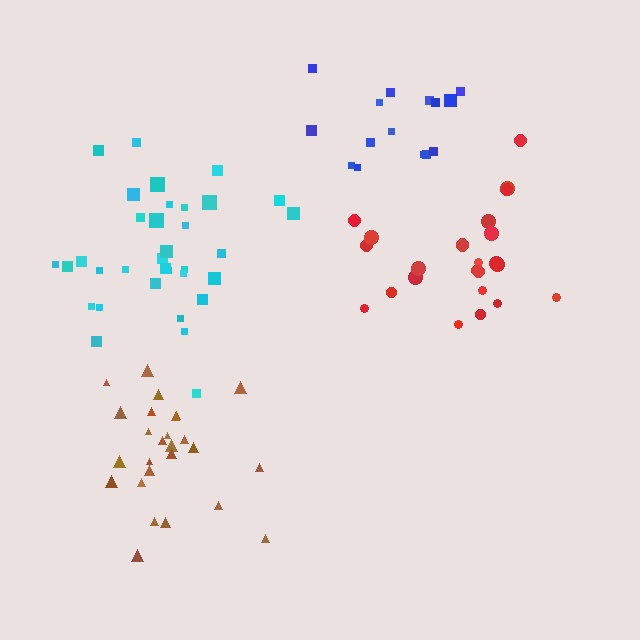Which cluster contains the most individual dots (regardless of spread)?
Cyan (34).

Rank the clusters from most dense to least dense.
blue, brown, cyan, red.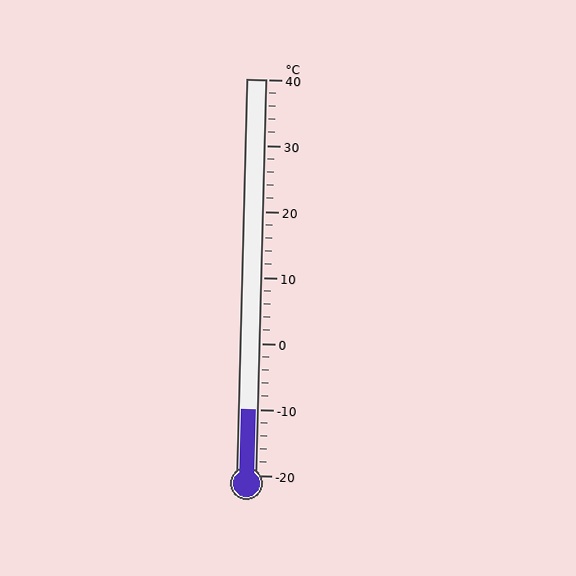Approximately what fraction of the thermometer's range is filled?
The thermometer is filled to approximately 15% of its range.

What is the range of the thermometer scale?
The thermometer scale ranges from -20°C to 40°C.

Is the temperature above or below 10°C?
The temperature is below 10°C.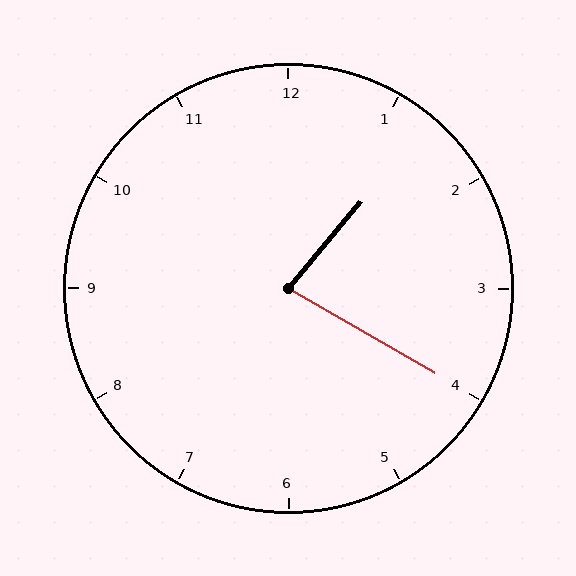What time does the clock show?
1:20.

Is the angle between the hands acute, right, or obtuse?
It is acute.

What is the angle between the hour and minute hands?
Approximately 80 degrees.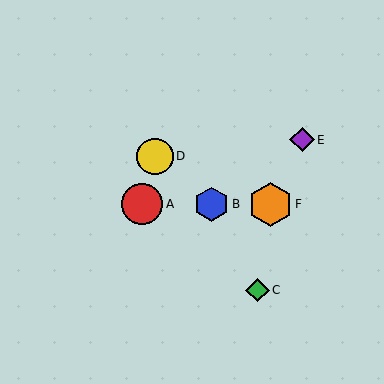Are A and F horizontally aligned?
Yes, both are at y≈204.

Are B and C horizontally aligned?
No, B is at y≈204 and C is at y≈290.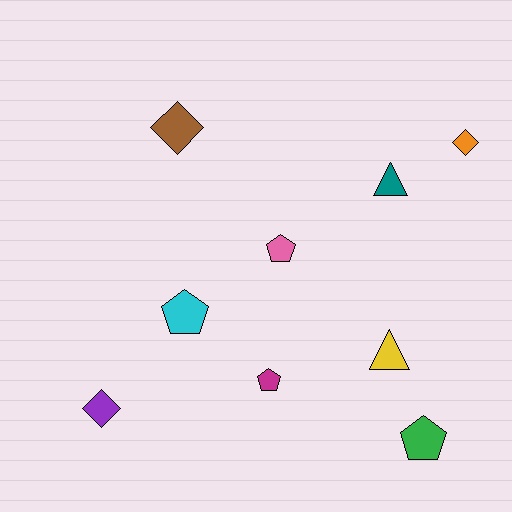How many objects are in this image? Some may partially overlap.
There are 9 objects.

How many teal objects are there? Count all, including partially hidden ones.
There is 1 teal object.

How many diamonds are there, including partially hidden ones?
There are 3 diamonds.